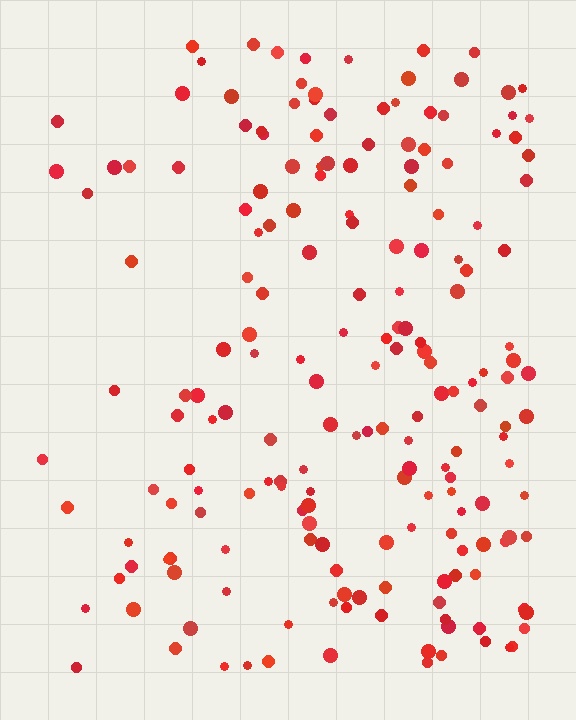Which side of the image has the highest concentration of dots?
The right.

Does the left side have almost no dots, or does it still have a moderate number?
Still a moderate number, just noticeably fewer than the right.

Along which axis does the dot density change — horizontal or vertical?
Horizontal.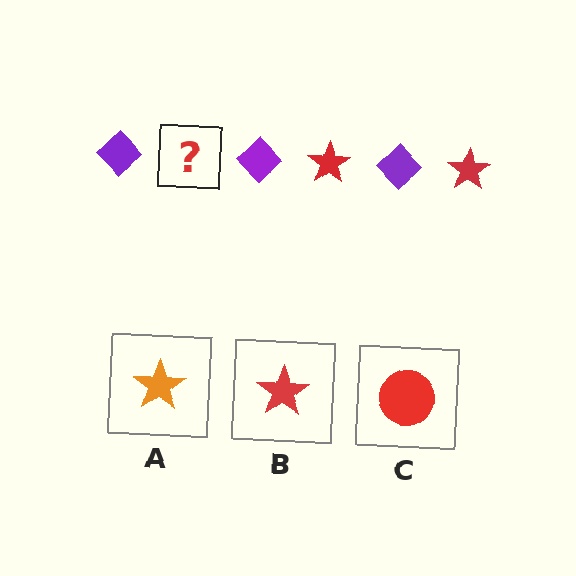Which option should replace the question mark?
Option B.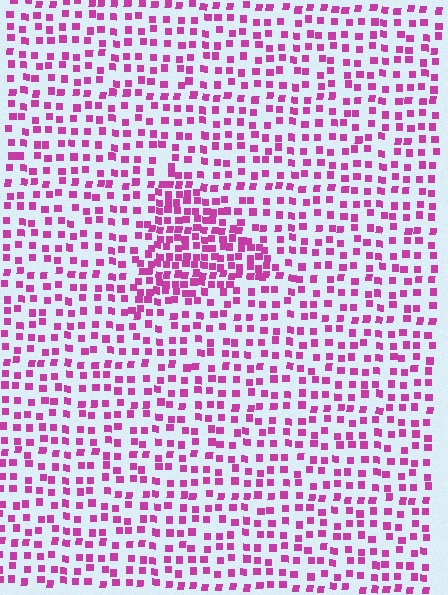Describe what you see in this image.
The image contains small magenta elements arranged at two different densities. A triangle-shaped region is visible where the elements are more densely packed than the surrounding area.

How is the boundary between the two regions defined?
The boundary is defined by a change in element density (approximately 2.0x ratio). All elements are the same color, size, and shape.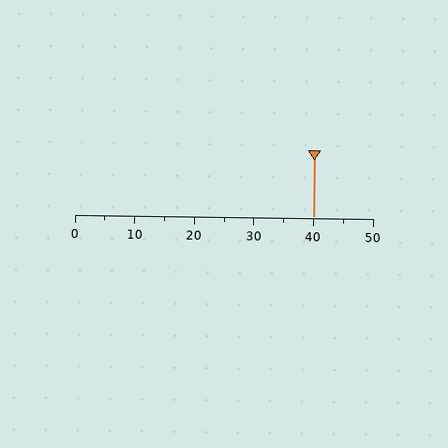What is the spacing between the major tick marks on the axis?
The major ticks are spaced 10 apart.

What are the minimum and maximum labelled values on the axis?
The axis runs from 0 to 50.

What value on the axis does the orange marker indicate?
The marker indicates approximately 40.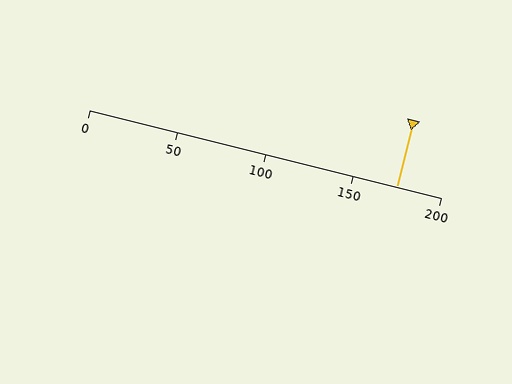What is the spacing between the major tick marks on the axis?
The major ticks are spaced 50 apart.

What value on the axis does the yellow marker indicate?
The marker indicates approximately 175.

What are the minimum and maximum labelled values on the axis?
The axis runs from 0 to 200.